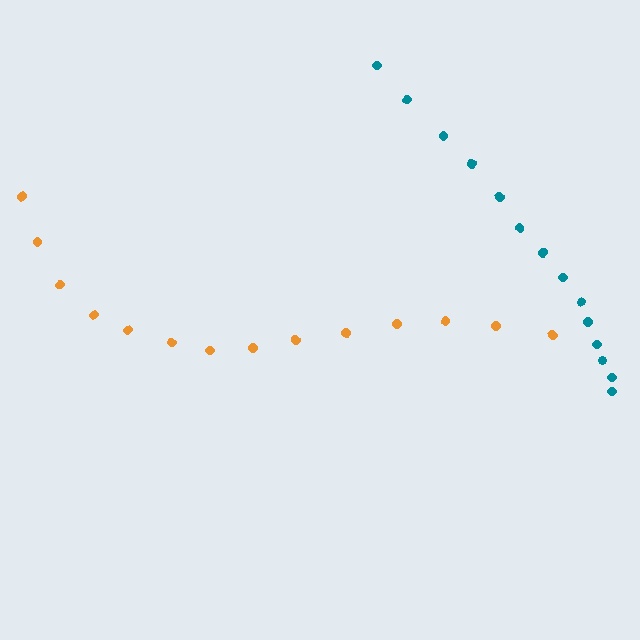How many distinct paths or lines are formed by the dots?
There are 2 distinct paths.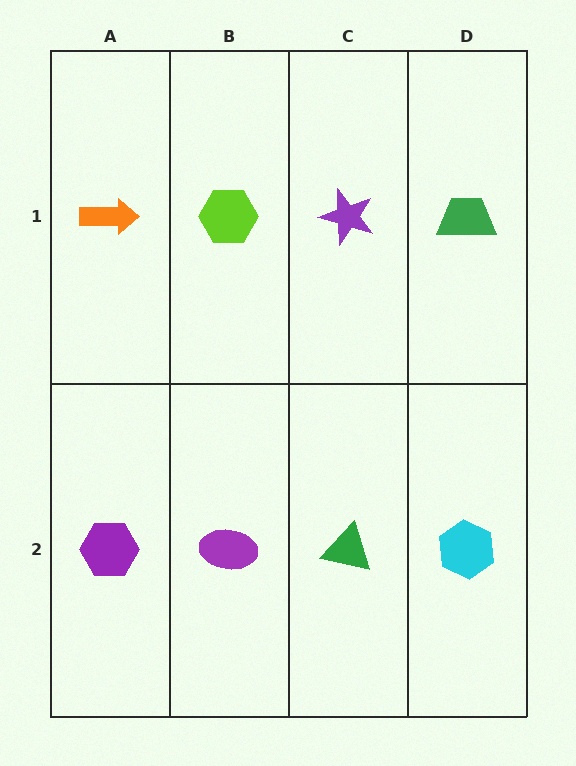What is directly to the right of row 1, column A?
A lime hexagon.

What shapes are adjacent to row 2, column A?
An orange arrow (row 1, column A), a purple ellipse (row 2, column B).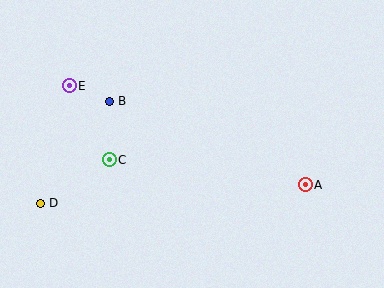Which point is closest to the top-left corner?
Point E is closest to the top-left corner.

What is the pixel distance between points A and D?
The distance between A and D is 266 pixels.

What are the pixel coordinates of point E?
Point E is at (69, 86).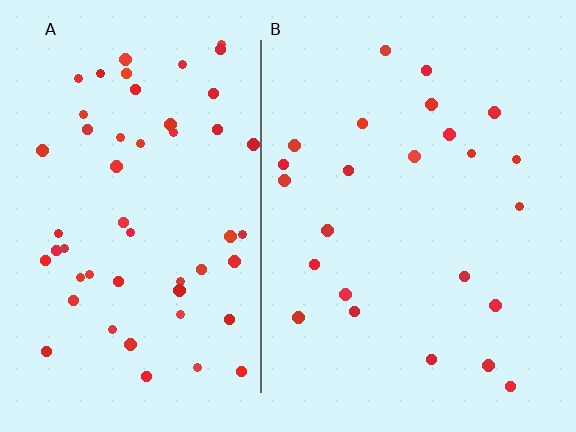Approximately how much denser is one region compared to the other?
Approximately 2.3× — region A over region B.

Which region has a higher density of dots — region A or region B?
A (the left).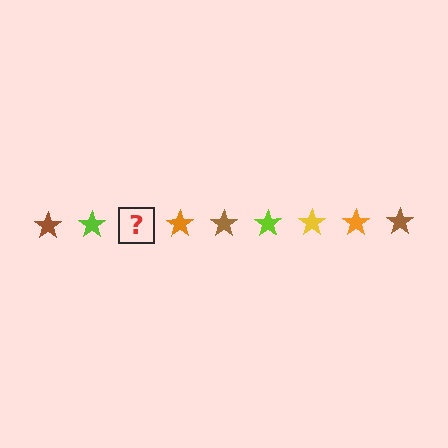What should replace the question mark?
The question mark should be replaced with a yellow star.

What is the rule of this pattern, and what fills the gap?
The rule is that the pattern cycles through brown, lime, yellow, orange stars. The gap should be filled with a yellow star.